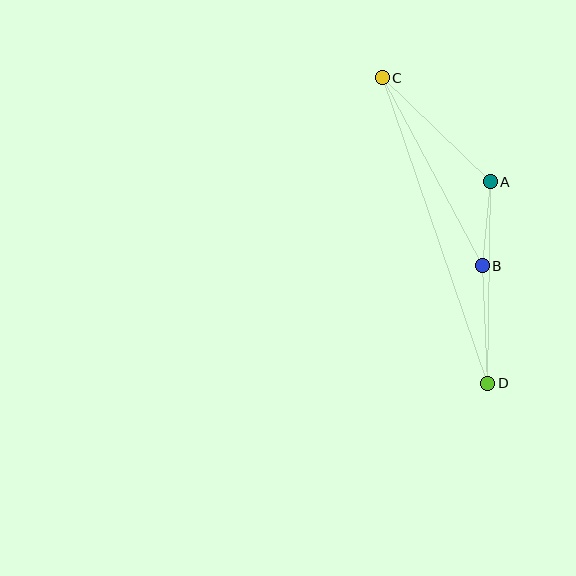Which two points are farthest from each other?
Points C and D are farthest from each other.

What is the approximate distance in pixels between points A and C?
The distance between A and C is approximately 150 pixels.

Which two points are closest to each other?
Points A and B are closest to each other.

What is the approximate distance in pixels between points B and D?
The distance between B and D is approximately 118 pixels.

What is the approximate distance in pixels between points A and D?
The distance between A and D is approximately 201 pixels.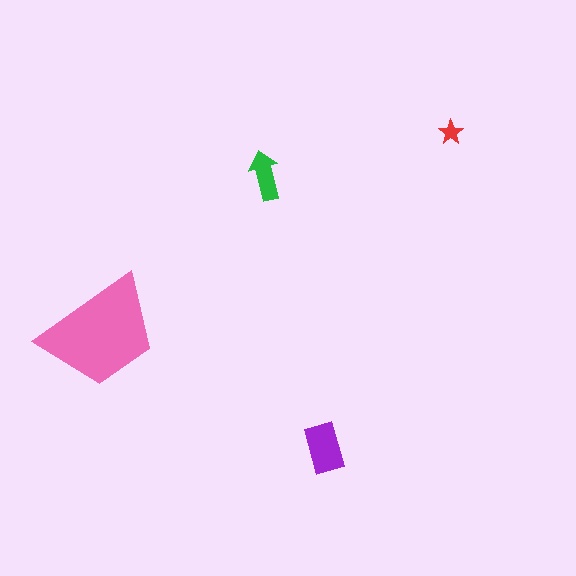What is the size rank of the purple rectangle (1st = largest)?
2nd.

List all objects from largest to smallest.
The pink trapezoid, the purple rectangle, the green arrow, the red star.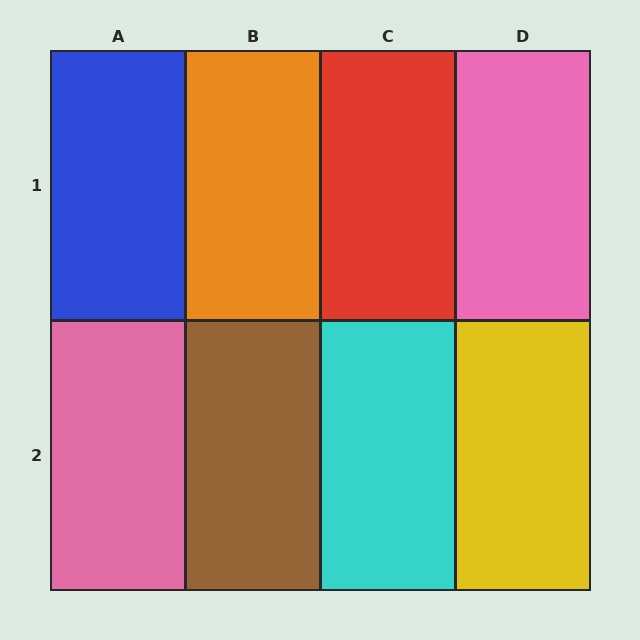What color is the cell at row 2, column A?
Pink.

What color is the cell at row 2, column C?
Cyan.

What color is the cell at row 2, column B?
Brown.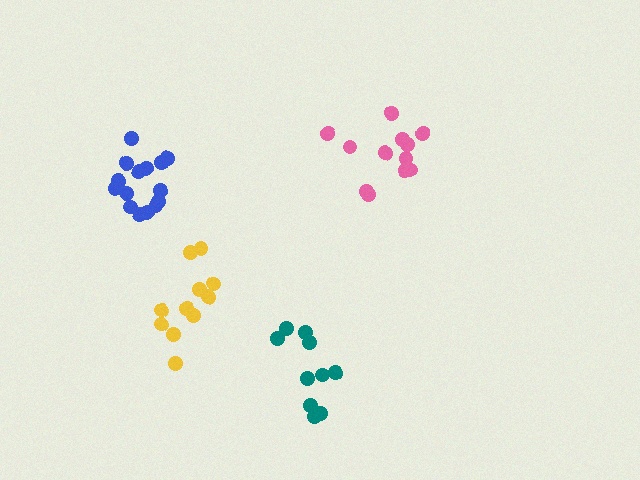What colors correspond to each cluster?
The clusters are colored: blue, teal, pink, yellow.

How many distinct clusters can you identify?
There are 4 distinct clusters.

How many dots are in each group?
Group 1: 15 dots, Group 2: 10 dots, Group 3: 12 dots, Group 4: 11 dots (48 total).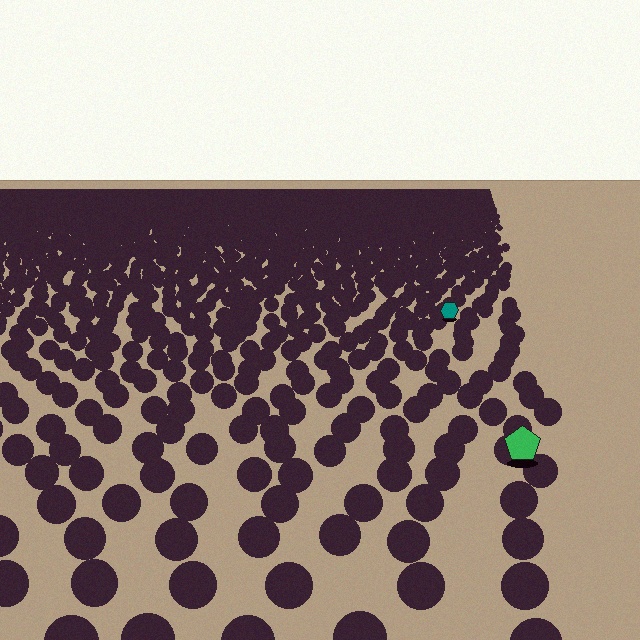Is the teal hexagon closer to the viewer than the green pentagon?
No. The green pentagon is closer — you can tell from the texture gradient: the ground texture is coarser near it.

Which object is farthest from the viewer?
The teal hexagon is farthest from the viewer. It appears smaller and the ground texture around it is denser.